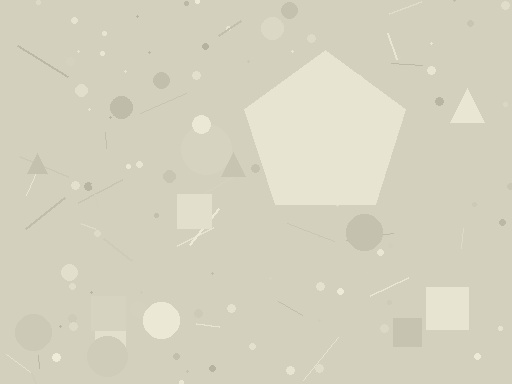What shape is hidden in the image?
A pentagon is hidden in the image.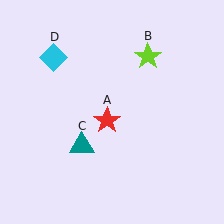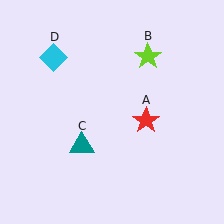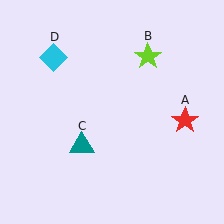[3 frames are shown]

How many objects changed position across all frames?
1 object changed position: red star (object A).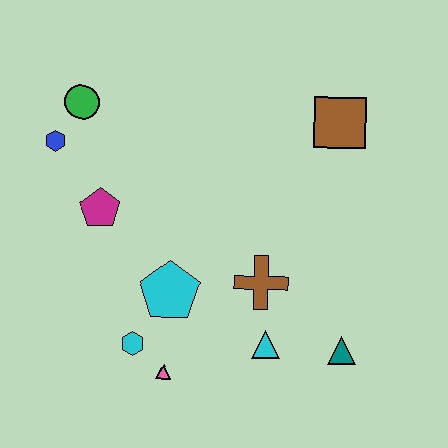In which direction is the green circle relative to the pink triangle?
The green circle is above the pink triangle.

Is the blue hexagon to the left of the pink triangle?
Yes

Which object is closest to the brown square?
The brown cross is closest to the brown square.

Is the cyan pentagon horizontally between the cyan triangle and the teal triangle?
No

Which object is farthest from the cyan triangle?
The green circle is farthest from the cyan triangle.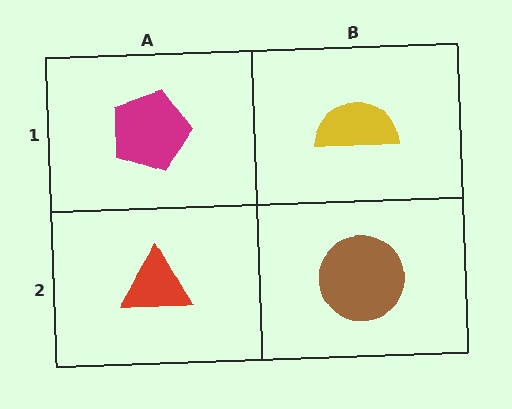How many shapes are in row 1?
2 shapes.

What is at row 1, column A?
A magenta pentagon.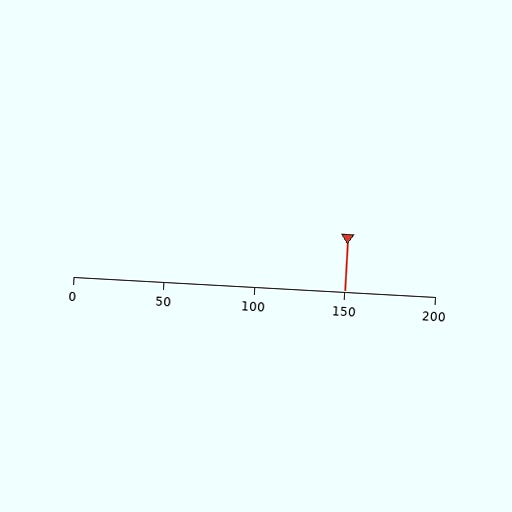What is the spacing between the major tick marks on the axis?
The major ticks are spaced 50 apart.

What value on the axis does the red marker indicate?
The marker indicates approximately 150.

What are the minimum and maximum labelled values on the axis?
The axis runs from 0 to 200.